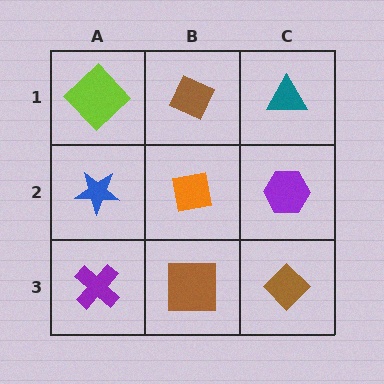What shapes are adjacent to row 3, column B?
An orange square (row 2, column B), a purple cross (row 3, column A), a brown diamond (row 3, column C).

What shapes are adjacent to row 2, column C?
A teal triangle (row 1, column C), a brown diamond (row 3, column C), an orange square (row 2, column B).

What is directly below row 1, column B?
An orange square.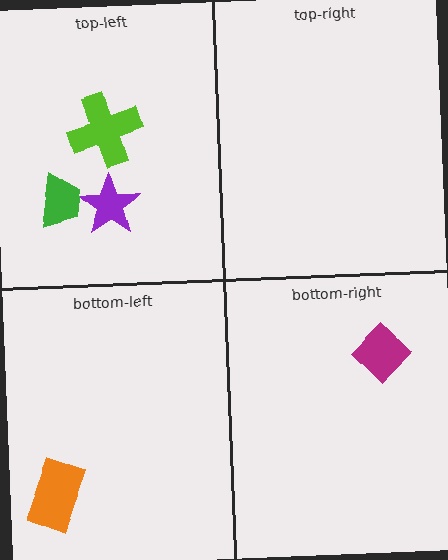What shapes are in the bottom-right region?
The magenta diamond.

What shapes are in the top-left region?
The purple star, the lime cross, the green trapezoid.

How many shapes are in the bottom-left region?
1.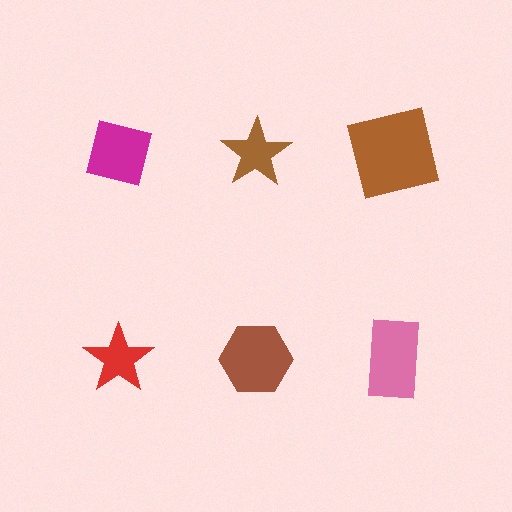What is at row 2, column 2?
A brown hexagon.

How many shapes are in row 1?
3 shapes.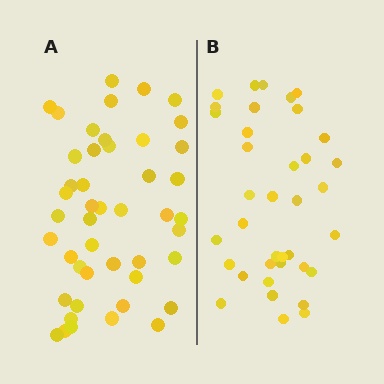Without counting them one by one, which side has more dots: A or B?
Region A (the left region) has more dots.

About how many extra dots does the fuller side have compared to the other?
Region A has roughly 8 or so more dots than region B.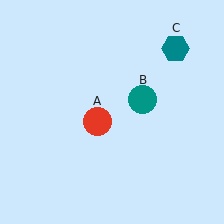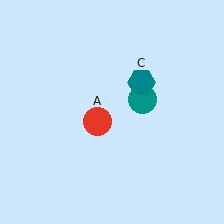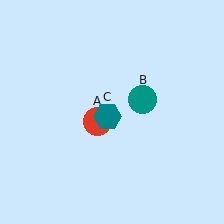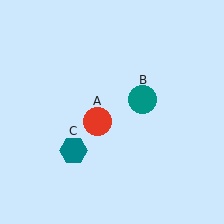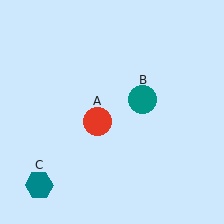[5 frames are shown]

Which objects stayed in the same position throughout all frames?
Red circle (object A) and teal circle (object B) remained stationary.